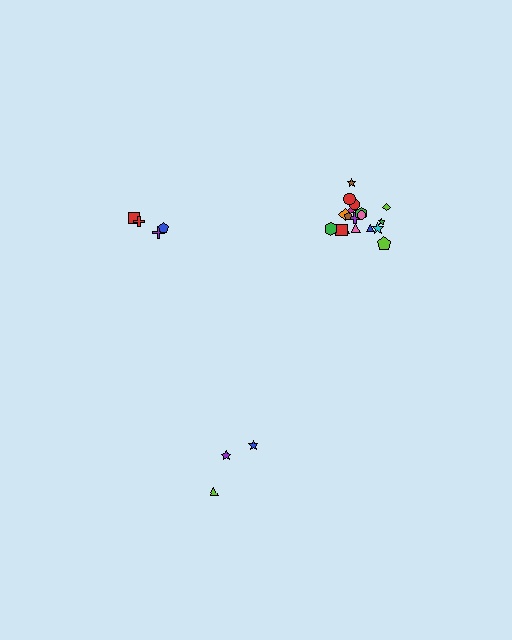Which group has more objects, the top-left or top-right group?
The top-right group.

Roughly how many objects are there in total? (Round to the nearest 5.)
Roughly 25 objects in total.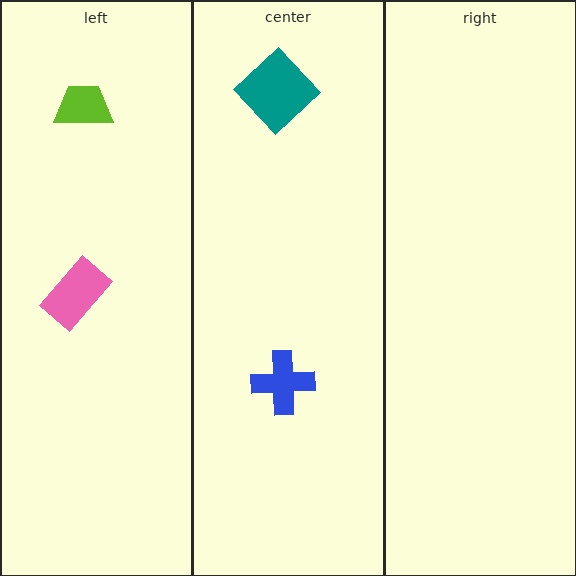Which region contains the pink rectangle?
The left region.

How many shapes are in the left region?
2.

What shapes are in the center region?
The blue cross, the teal diamond.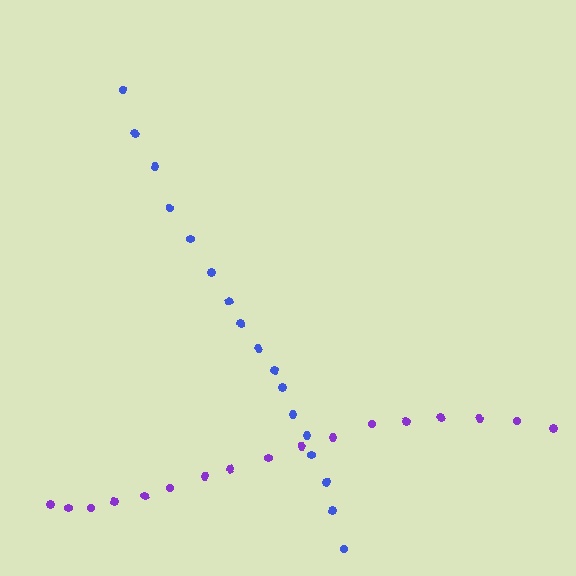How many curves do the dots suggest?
There are 2 distinct paths.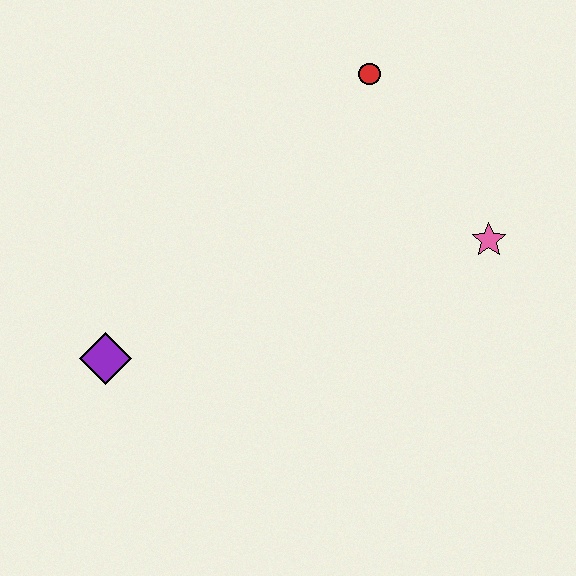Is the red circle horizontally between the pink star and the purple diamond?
Yes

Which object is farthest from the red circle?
The purple diamond is farthest from the red circle.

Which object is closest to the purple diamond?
The red circle is closest to the purple diamond.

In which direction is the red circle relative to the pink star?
The red circle is above the pink star.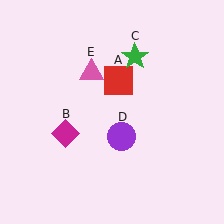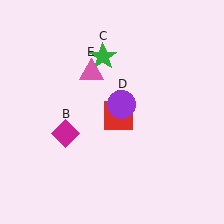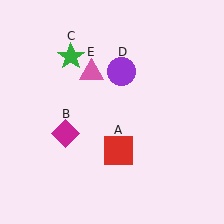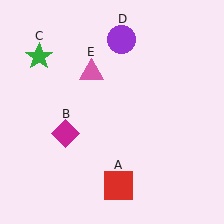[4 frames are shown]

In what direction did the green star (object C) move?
The green star (object C) moved left.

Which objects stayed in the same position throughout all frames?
Magenta diamond (object B) and pink triangle (object E) remained stationary.